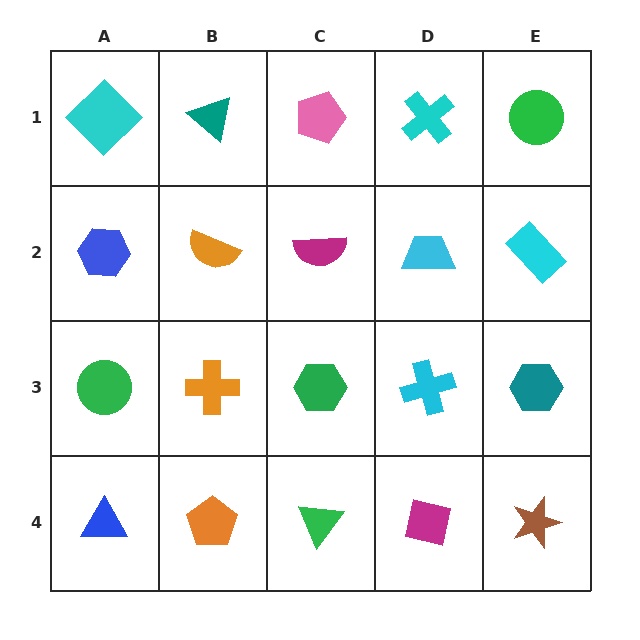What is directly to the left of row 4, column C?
An orange pentagon.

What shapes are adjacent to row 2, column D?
A cyan cross (row 1, column D), a cyan cross (row 3, column D), a magenta semicircle (row 2, column C), a cyan rectangle (row 2, column E).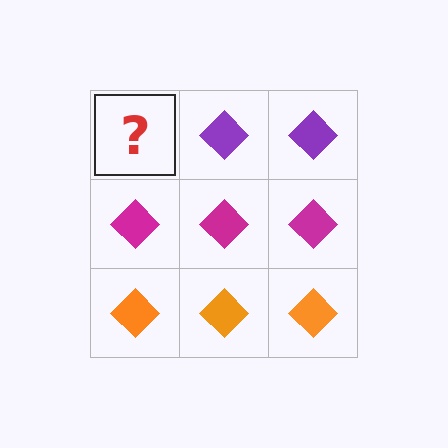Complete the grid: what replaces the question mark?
The question mark should be replaced with a purple diamond.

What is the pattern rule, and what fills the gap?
The rule is that each row has a consistent color. The gap should be filled with a purple diamond.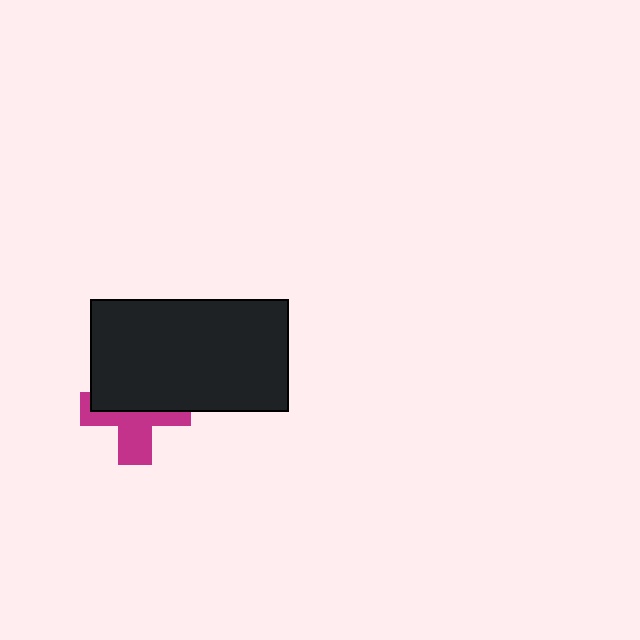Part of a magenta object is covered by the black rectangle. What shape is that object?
It is a cross.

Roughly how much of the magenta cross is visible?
About half of it is visible (roughly 48%).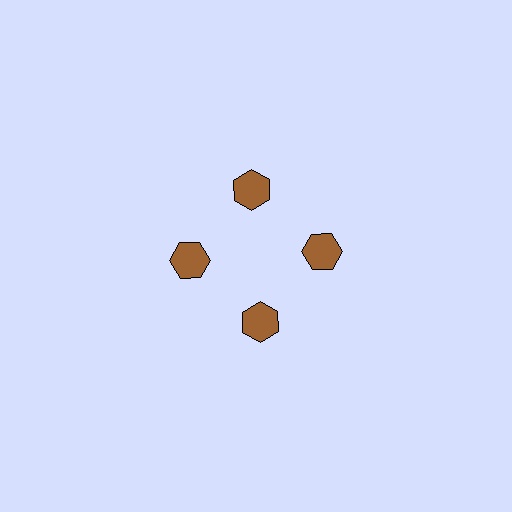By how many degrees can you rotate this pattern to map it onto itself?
The pattern maps onto itself every 90 degrees of rotation.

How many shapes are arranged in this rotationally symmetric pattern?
There are 4 shapes, arranged in 4 groups of 1.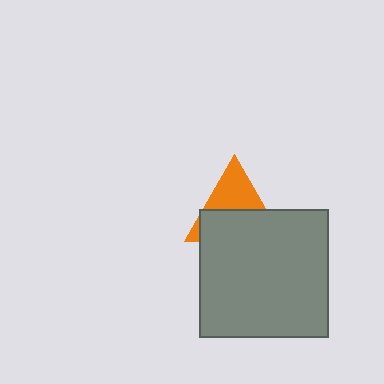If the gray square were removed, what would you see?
You would see the complete orange triangle.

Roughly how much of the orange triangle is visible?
About half of it is visible (roughly 45%).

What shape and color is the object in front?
The object in front is a gray square.